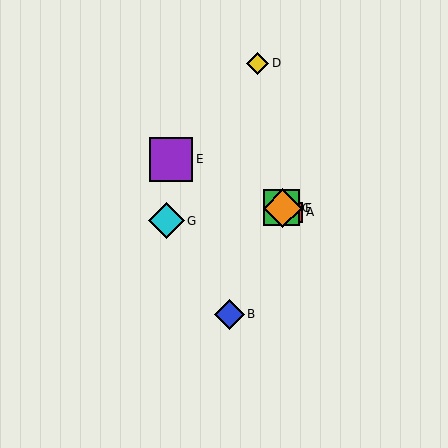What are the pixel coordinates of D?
Object D is at (258, 63).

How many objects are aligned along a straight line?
4 objects (A, C, E, F) are aligned along a straight line.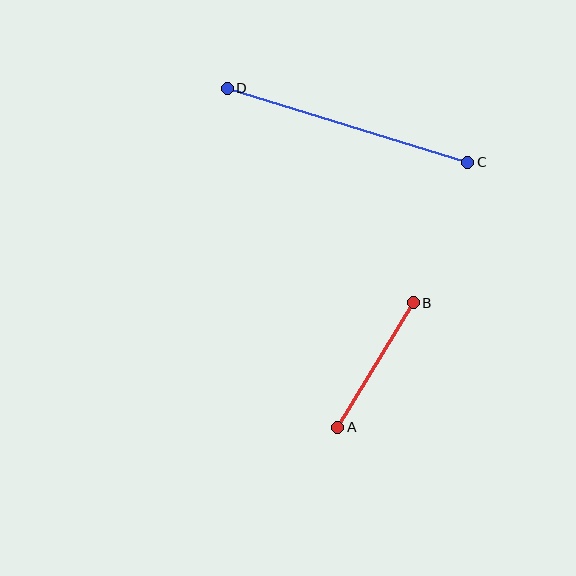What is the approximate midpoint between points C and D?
The midpoint is at approximately (347, 125) pixels.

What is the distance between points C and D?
The distance is approximately 251 pixels.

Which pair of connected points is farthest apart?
Points C and D are farthest apart.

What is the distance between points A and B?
The distance is approximately 145 pixels.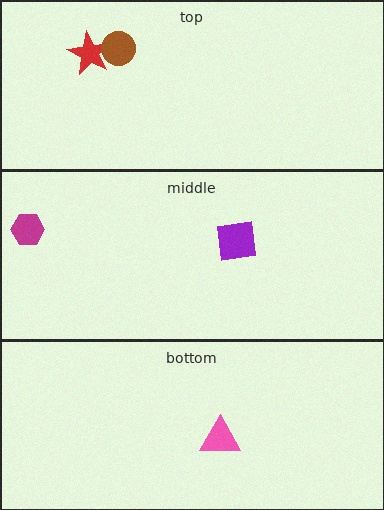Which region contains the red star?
The top region.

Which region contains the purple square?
The middle region.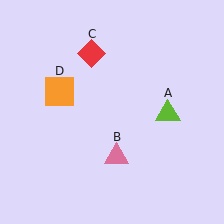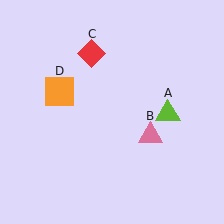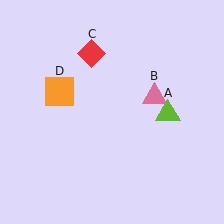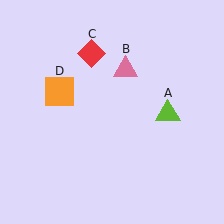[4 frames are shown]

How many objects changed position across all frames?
1 object changed position: pink triangle (object B).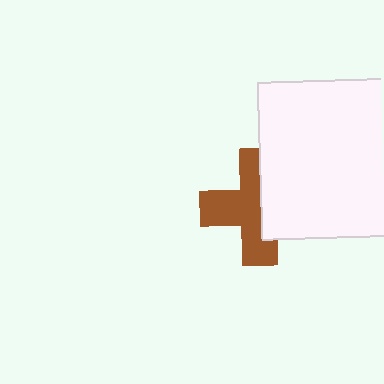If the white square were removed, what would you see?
You would see the complete brown cross.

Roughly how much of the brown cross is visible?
About half of it is visible (roughly 58%).